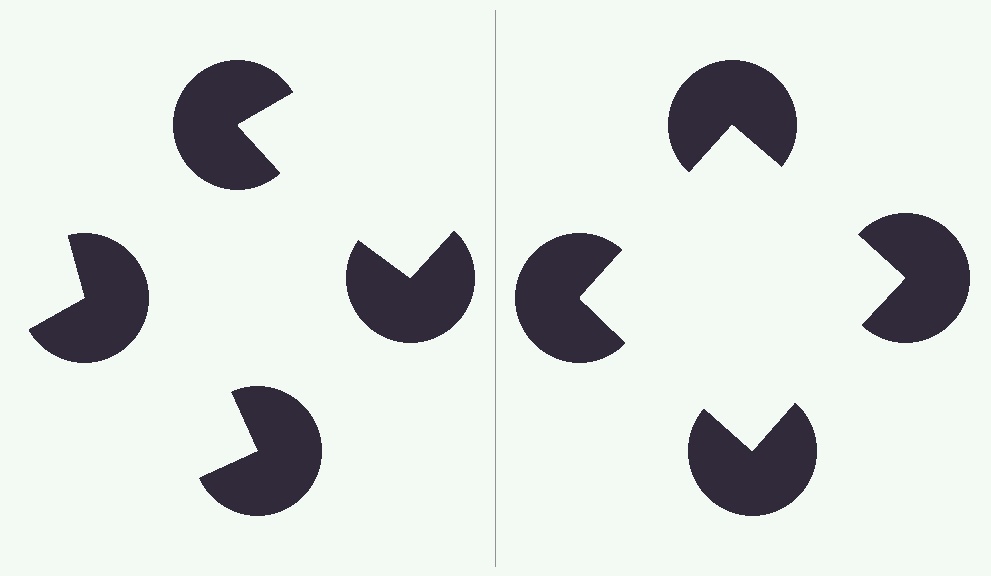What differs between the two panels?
The pac-man discs are positioned identically on both sides; only the wedge orientations differ. On the right they align to a square; on the left they are misaligned.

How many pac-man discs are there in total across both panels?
8 — 4 on each side.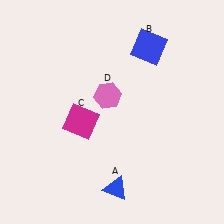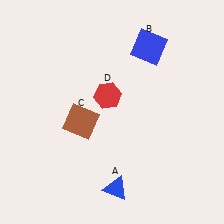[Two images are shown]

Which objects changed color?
C changed from magenta to brown. D changed from pink to red.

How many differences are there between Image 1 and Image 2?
There are 2 differences between the two images.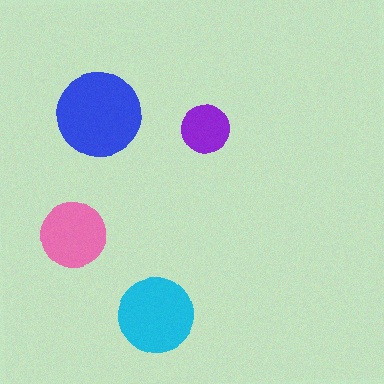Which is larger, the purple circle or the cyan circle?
The cyan one.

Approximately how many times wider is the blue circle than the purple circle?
About 2 times wider.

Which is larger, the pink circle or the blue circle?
The blue one.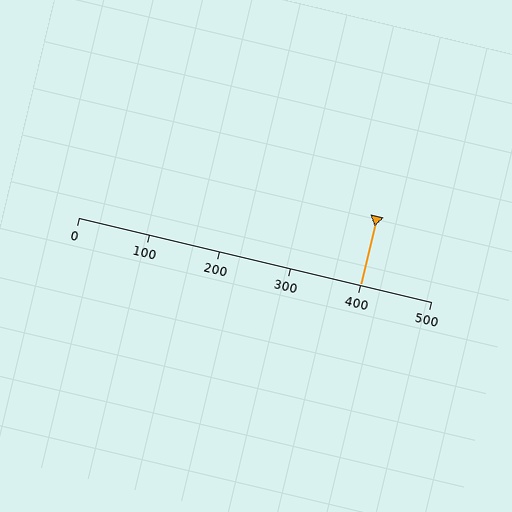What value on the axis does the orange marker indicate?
The marker indicates approximately 400.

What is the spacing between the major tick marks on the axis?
The major ticks are spaced 100 apart.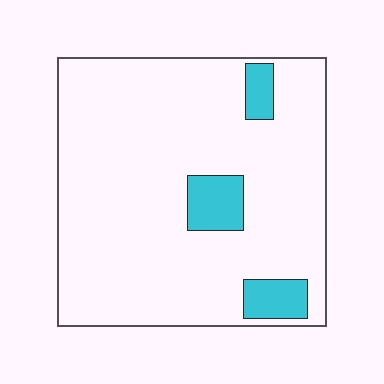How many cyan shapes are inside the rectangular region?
3.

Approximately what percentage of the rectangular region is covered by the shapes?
Approximately 10%.